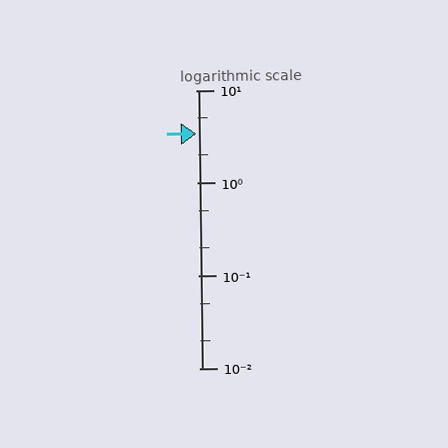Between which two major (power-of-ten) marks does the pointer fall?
The pointer is between 1 and 10.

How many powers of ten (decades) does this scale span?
The scale spans 3 decades, from 0.01 to 10.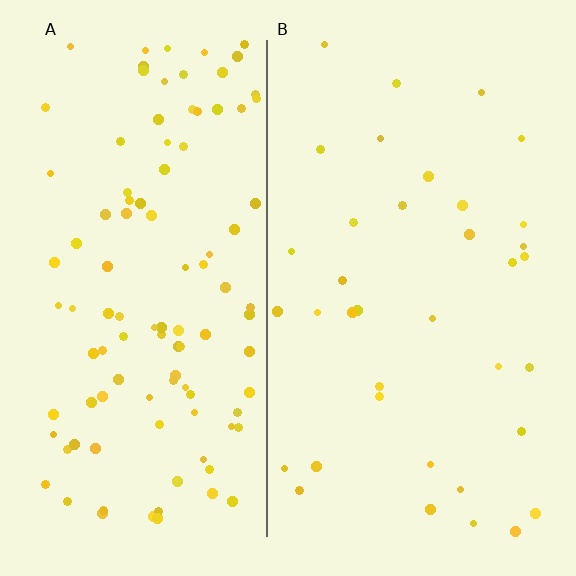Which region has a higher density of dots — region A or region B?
A (the left).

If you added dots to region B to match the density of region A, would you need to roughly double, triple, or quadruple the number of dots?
Approximately triple.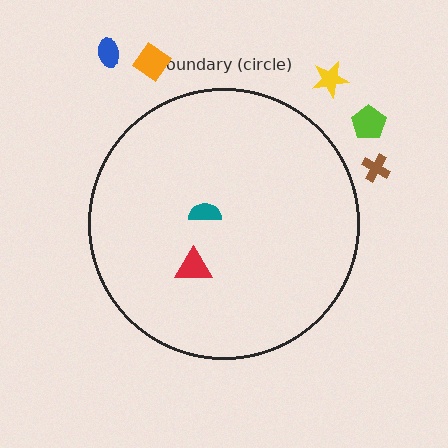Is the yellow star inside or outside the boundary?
Outside.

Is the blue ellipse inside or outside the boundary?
Outside.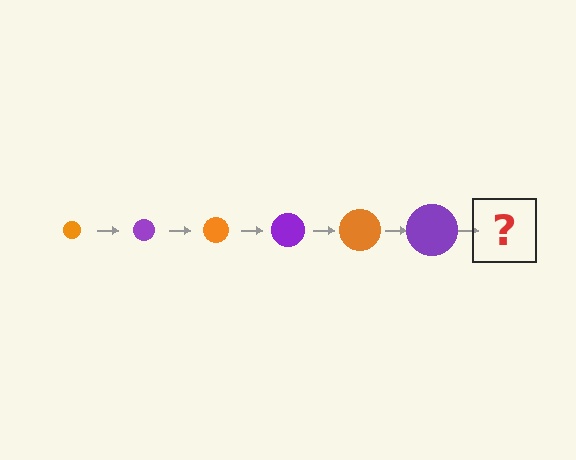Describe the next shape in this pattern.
It should be an orange circle, larger than the previous one.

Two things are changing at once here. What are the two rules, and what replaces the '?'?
The two rules are that the circle grows larger each step and the color cycles through orange and purple. The '?' should be an orange circle, larger than the previous one.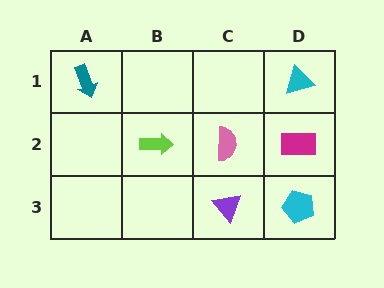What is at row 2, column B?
A lime arrow.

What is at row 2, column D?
A magenta rectangle.